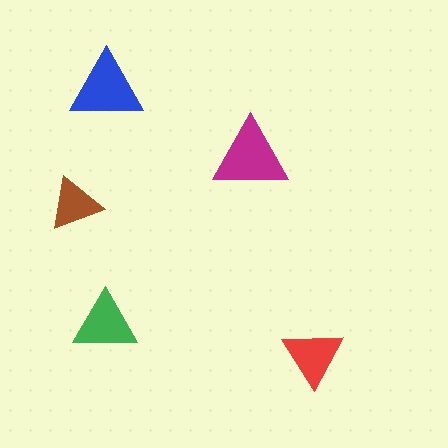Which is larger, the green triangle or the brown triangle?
The green one.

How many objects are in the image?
There are 5 objects in the image.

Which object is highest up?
The blue triangle is topmost.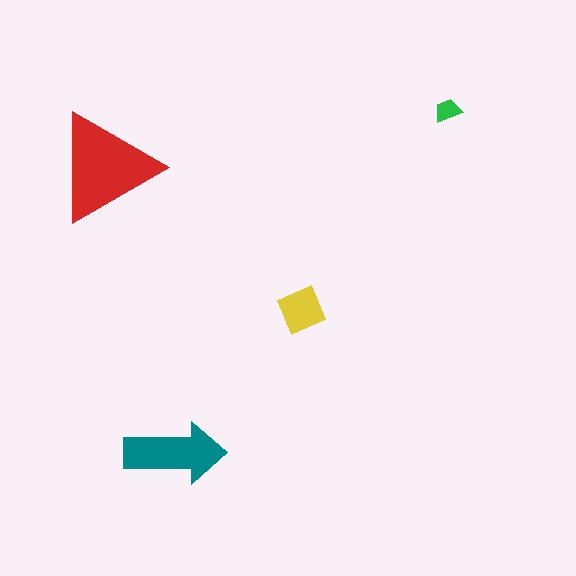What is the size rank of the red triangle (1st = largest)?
1st.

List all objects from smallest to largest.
The green trapezoid, the yellow diamond, the teal arrow, the red triangle.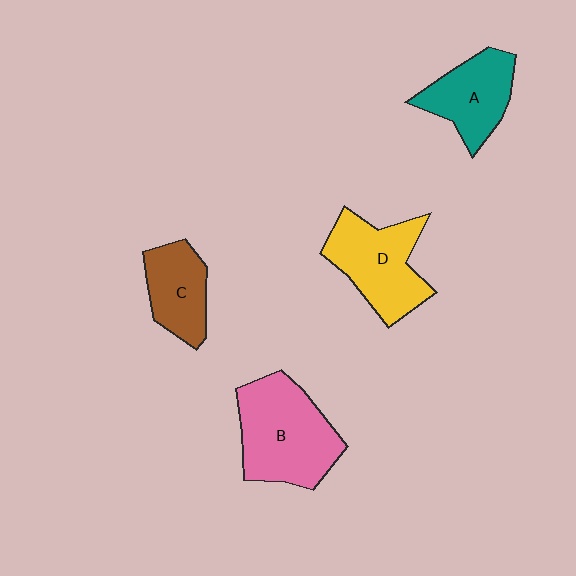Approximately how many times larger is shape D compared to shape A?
Approximately 1.2 times.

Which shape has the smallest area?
Shape C (brown).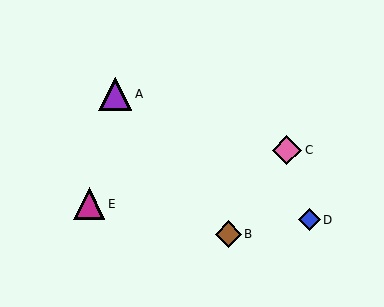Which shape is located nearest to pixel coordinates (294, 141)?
The pink diamond (labeled C) at (287, 150) is nearest to that location.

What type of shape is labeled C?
Shape C is a pink diamond.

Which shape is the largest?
The purple triangle (labeled A) is the largest.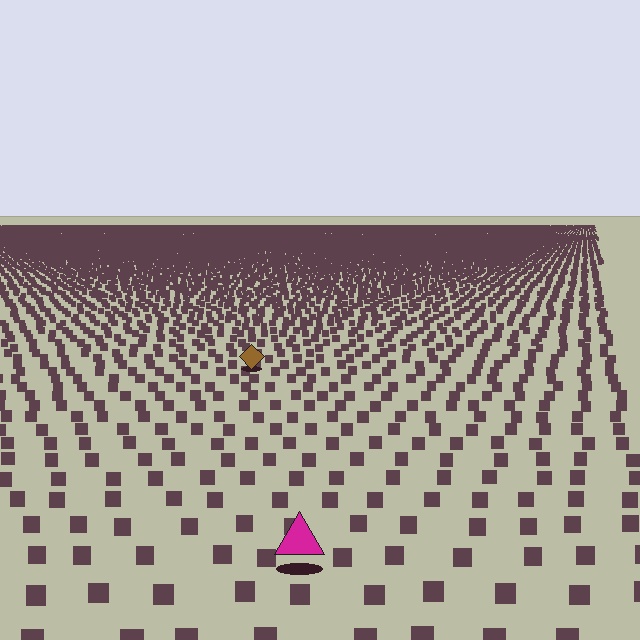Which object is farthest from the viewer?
The brown diamond is farthest from the viewer. It appears smaller and the ground texture around it is denser.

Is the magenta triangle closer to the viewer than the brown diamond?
Yes. The magenta triangle is closer — you can tell from the texture gradient: the ground texture is coarser near it.